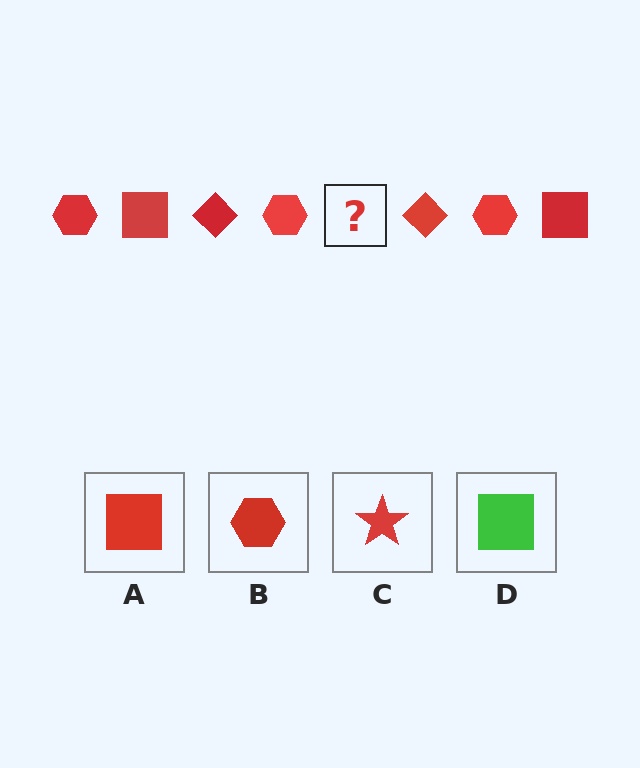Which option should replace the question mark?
Option A.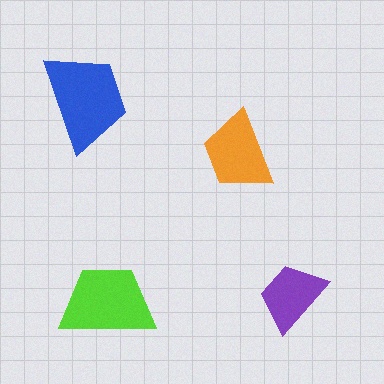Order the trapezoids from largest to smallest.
the blue one, the lime one, the orange one, the purple one.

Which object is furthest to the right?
The purple trapezoid is rightmost.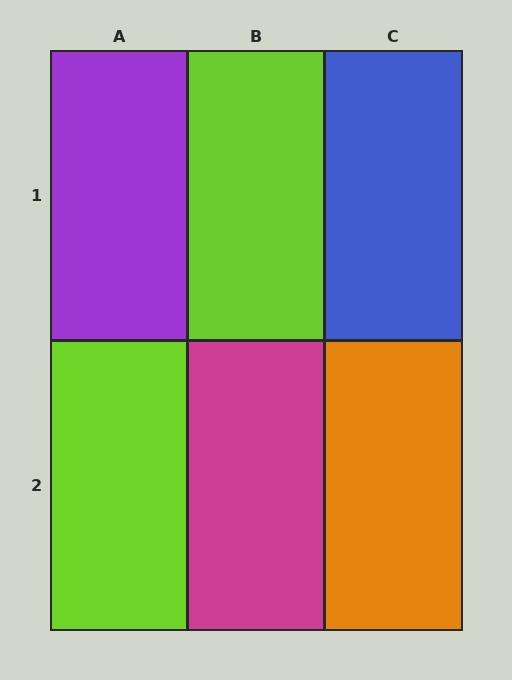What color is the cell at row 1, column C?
Blue.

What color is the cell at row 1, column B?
Lime.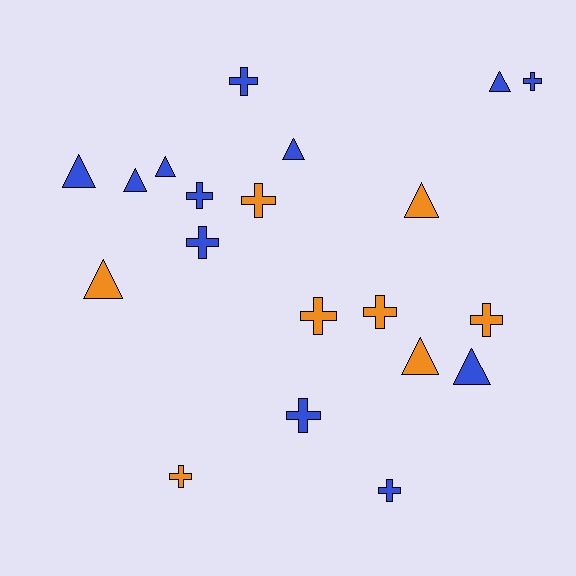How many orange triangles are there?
There are 3 orange triangles.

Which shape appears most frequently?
Cross, with 11 objects.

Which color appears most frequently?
Blue, with 12 objects.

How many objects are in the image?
There are 20 objects.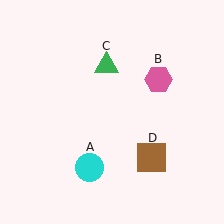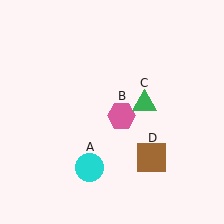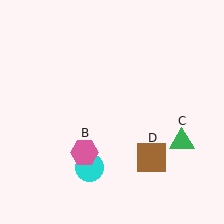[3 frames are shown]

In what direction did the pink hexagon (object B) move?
The pink hexagon (object B) moved down and to the left.